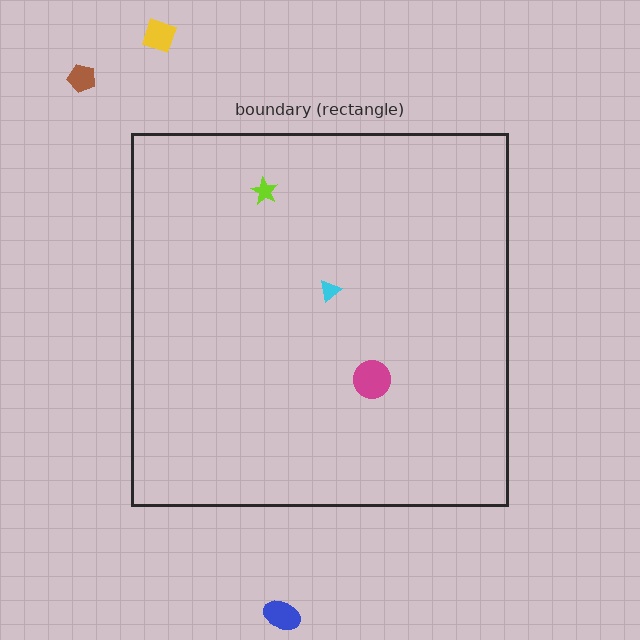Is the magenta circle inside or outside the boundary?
Inside.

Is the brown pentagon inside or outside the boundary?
Outside.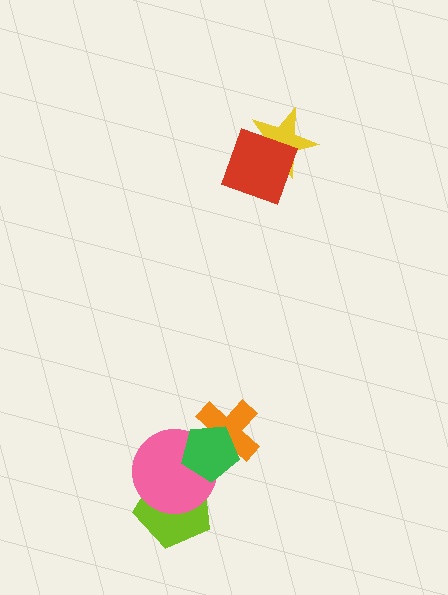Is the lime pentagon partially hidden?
Yes, it is partially covered by another shape.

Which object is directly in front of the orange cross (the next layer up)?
The pink circle is directly in front of the orange cross.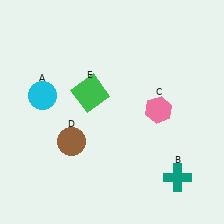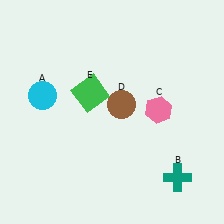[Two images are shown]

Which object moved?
The brown circle (D) moved right.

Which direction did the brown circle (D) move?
The brown circle (D) moved right.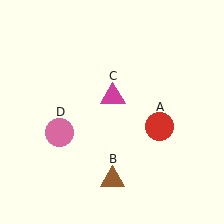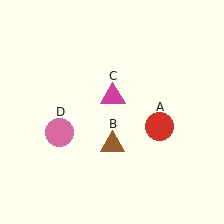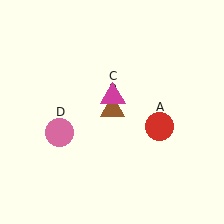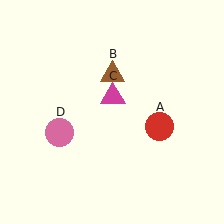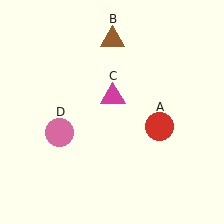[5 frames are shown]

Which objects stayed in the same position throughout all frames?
Red circle (object A) and magenta triangle (object C) and pink circle (object D) remained stationary.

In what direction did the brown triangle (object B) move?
The brown triangle (object B) moved up.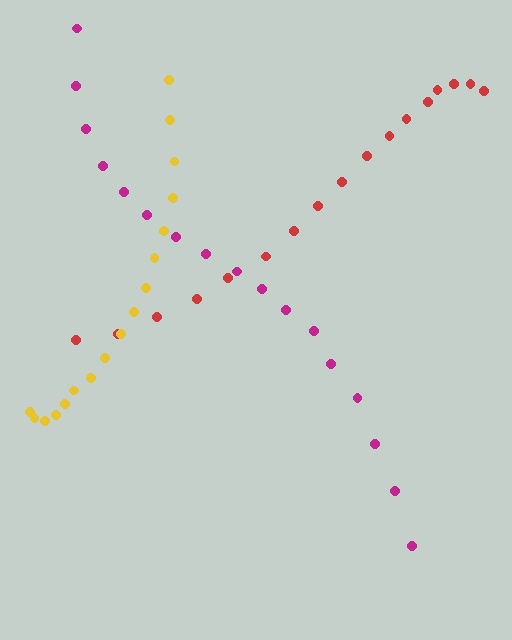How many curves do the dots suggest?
There are 3 distinct paths.